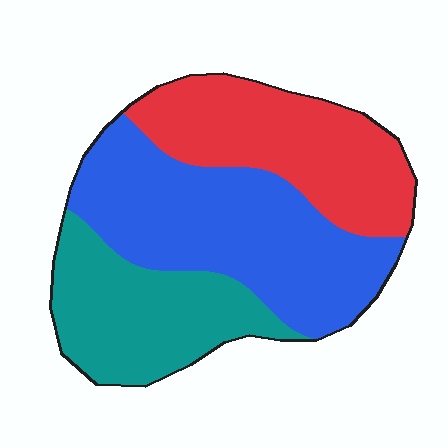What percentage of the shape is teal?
Teal covers 27% of the shape.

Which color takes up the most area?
Blue, at roughly 40%.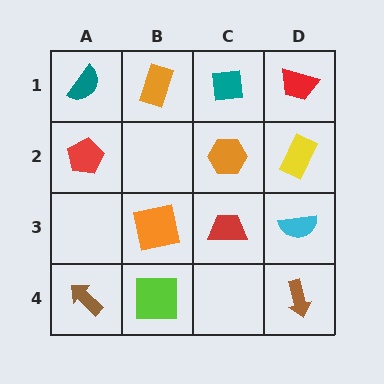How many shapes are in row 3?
3 shapes.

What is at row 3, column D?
A cyan semicircle.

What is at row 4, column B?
A lime square.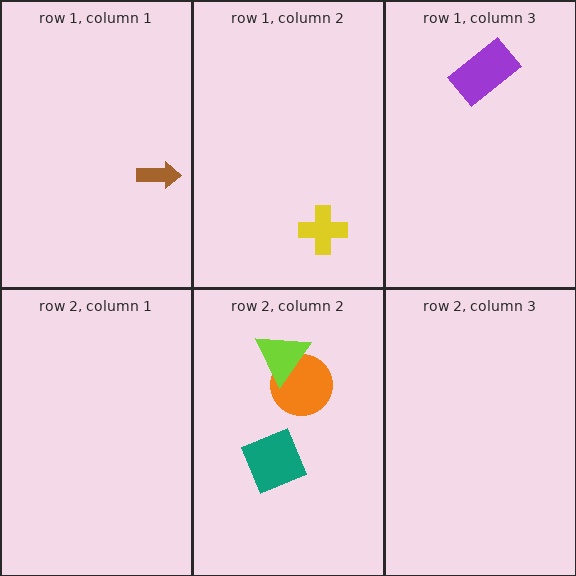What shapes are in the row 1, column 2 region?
The yellow cross.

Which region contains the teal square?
The row 2, column 2 region.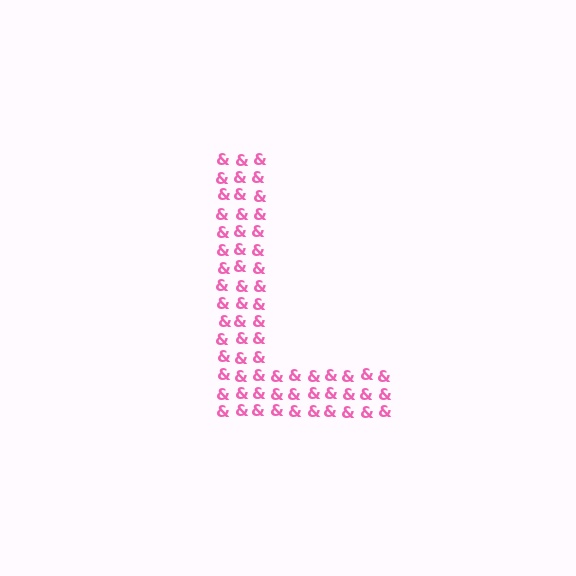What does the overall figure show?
The overall figure shows the letter L.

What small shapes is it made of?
It is made of small ampersands.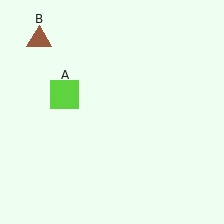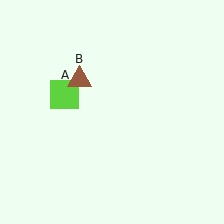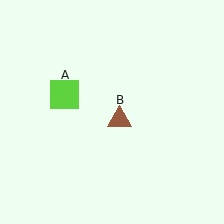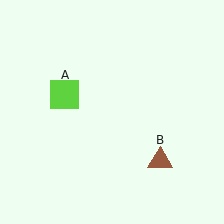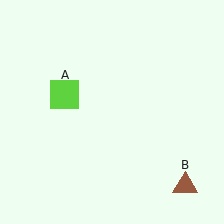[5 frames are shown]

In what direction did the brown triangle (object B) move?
The brown triangle (object B) moved down and to the right.